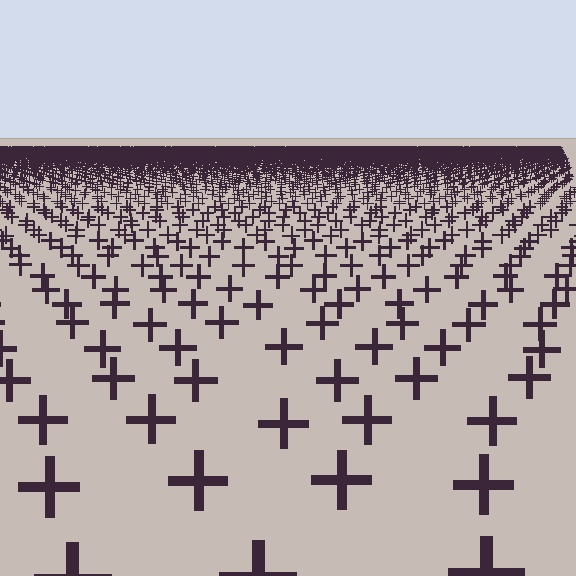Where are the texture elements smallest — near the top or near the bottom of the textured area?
Near the top.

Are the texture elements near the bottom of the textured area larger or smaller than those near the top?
Larger. Near the bottom, elements are closer to the viewer and appear at a bigger on-screen size.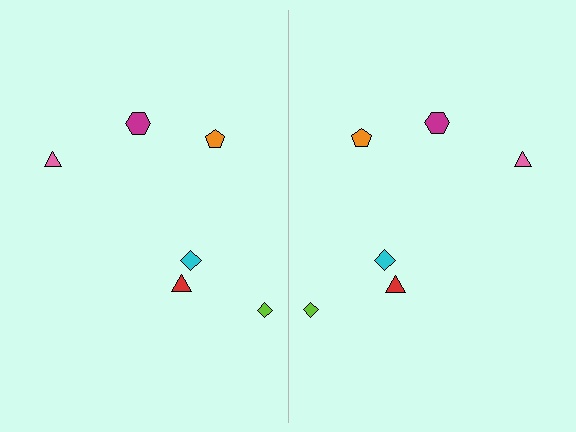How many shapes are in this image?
There are 12 shapes in this image.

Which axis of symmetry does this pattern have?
The pattern has a vertical axis of symmetry running through the center of the image.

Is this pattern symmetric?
Yes, this pattern has bilateral (reflection) symmetry.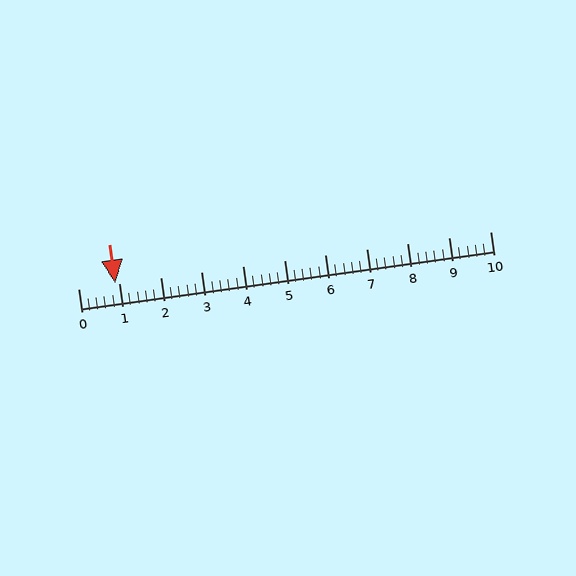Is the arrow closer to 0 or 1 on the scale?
The arrow is closer to 1.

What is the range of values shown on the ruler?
The ruler shows values from 0 to 10.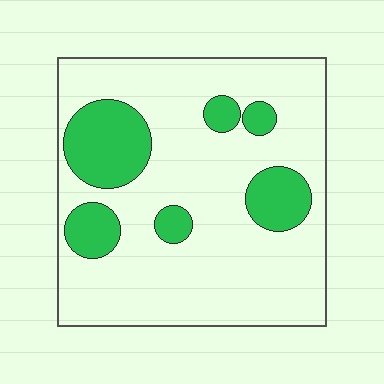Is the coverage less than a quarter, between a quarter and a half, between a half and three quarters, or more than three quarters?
Less than a quarter.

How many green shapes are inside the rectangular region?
6.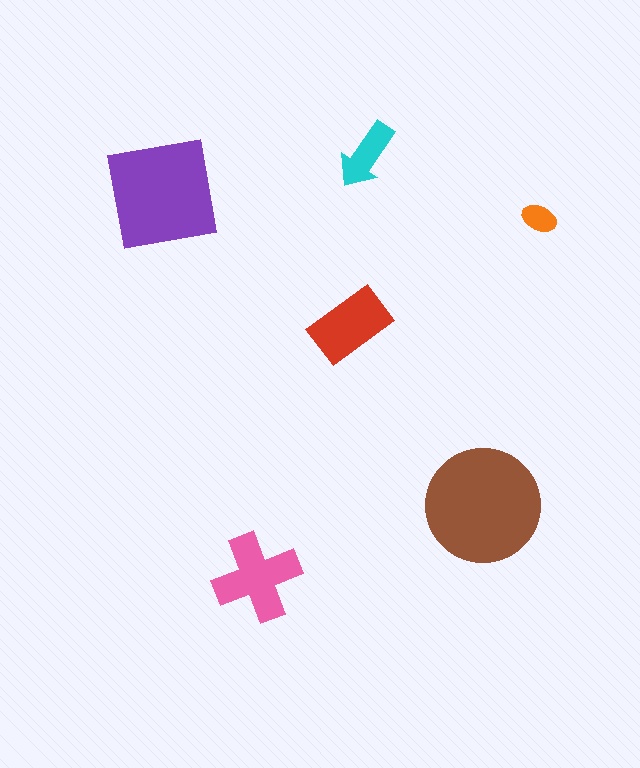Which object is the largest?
The brown circle.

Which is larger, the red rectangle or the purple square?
The purple square.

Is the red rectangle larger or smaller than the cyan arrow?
Larger.